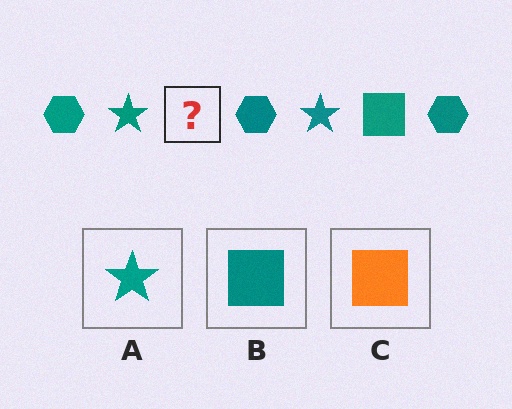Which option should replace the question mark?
Option B.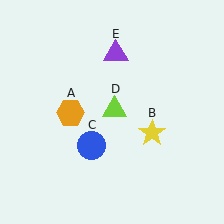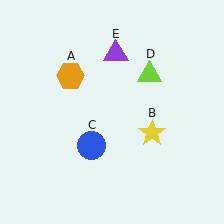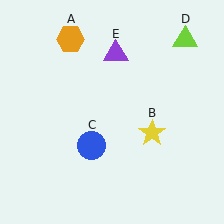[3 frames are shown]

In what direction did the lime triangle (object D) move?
The lime triangle (object D) moved up and to the right.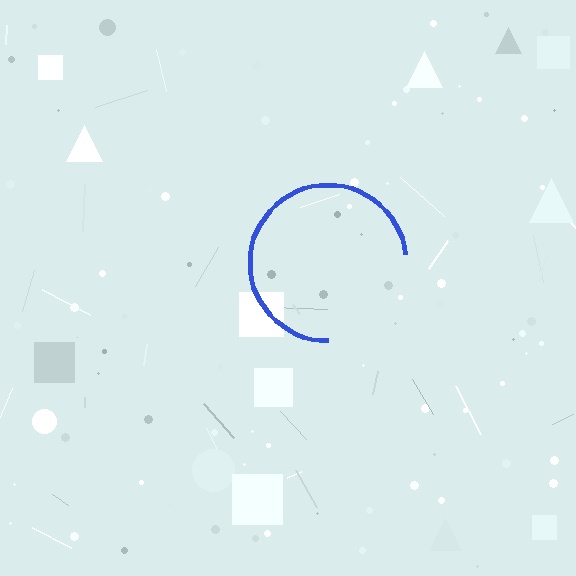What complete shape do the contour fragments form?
The contour fragments form a circle.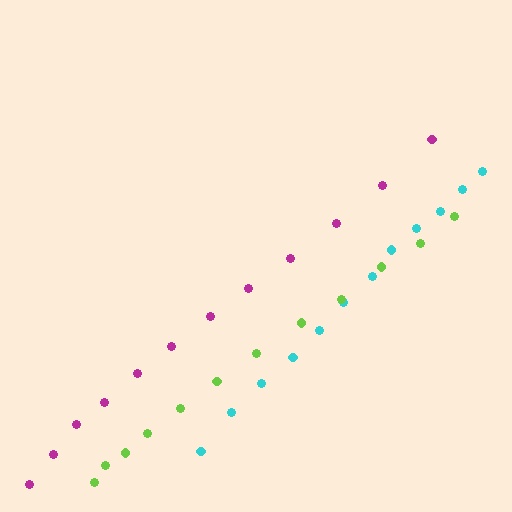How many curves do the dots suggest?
There are 3 distinct paths.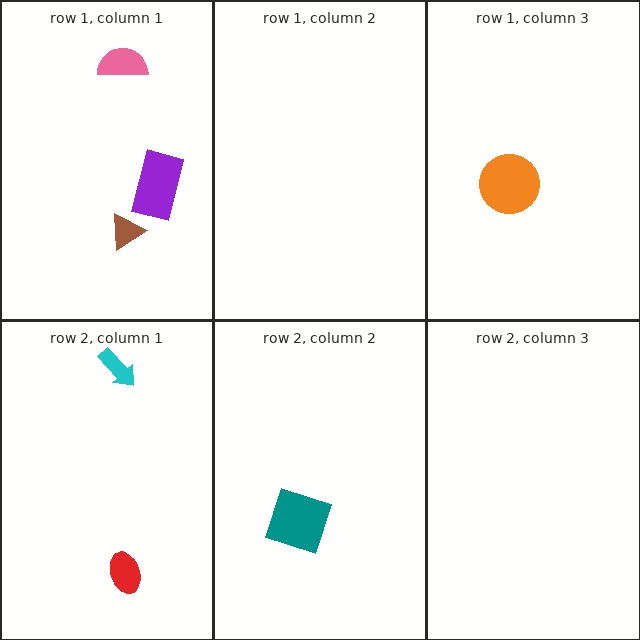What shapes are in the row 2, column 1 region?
The cyan arrow, the red ellipse.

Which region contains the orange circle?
The row 1, column 3 region.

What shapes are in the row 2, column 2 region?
The teal square.